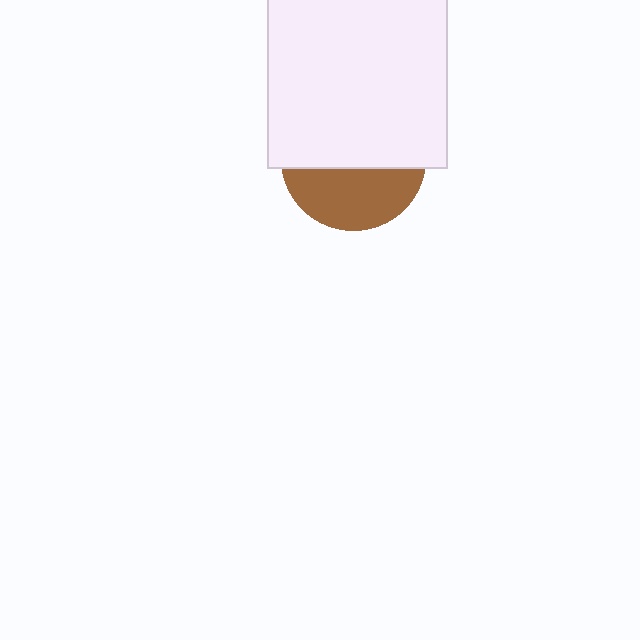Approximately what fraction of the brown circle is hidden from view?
Roughly 59% of the brown circle is hidden behind the white square.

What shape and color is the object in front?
The object in front is a white square.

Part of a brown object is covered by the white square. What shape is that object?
It is a circle.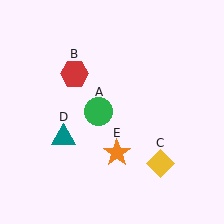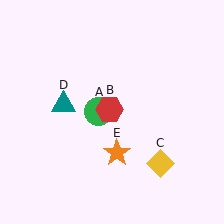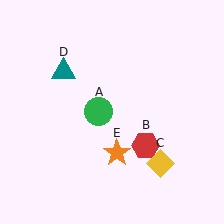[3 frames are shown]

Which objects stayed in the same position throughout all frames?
Green circle (object A) and yellow diamond (object C) and orange star (object E) remained stationary.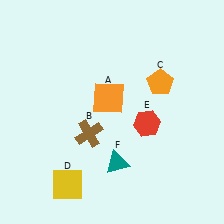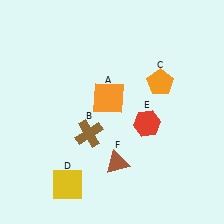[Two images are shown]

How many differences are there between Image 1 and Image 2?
There is 1 difference between the two images.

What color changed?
The triangle (F) changed from teal in Image 1 to brown in Image 2.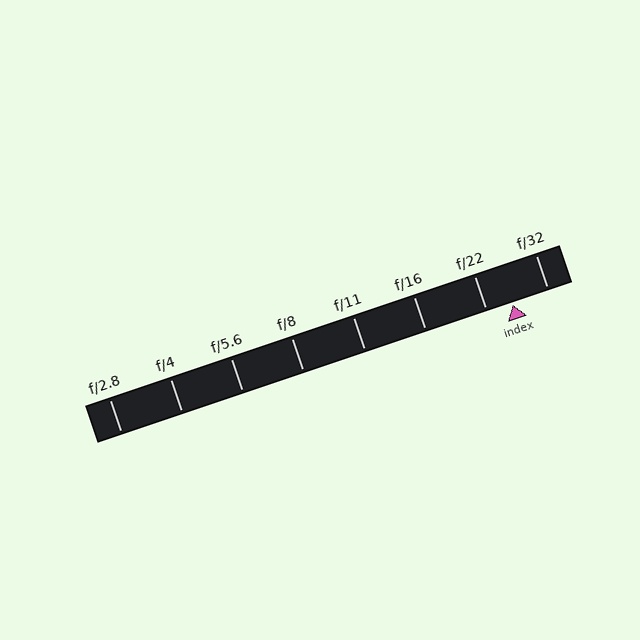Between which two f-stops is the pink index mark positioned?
The index mark is between f/22 and f/32.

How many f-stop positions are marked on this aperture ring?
There are 8 f-stop positions marked.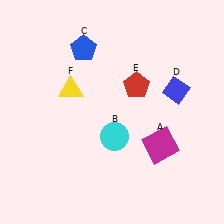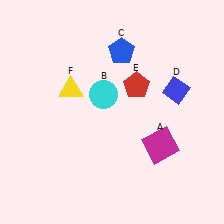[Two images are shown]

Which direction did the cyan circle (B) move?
The cyan circle (B) moved up.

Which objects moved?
The objects that moved are: the cyan circle (B), the blue pentagon (C).